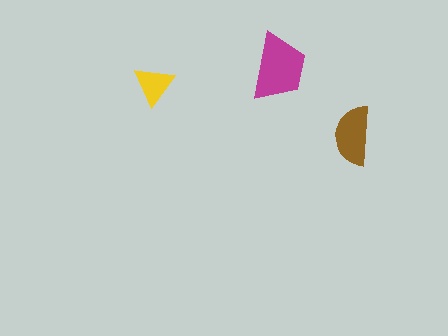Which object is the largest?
The magenta trapezoid.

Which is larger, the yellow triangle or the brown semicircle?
The brown semicircle.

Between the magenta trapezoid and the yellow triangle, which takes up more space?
The magenta trapezoid.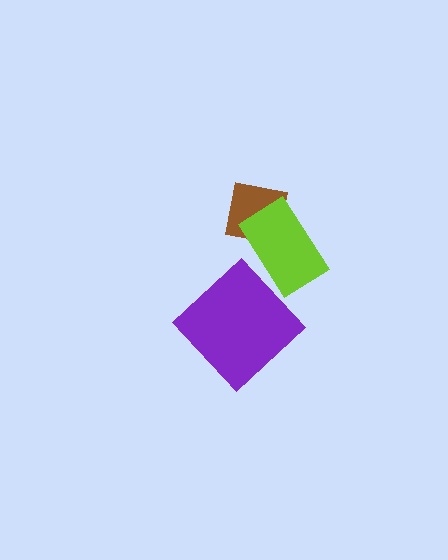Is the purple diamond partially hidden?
No, no other shape covers it.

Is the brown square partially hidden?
Yes, it is partially covered by another shape.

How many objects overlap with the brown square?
1 object overlaps with the brown square.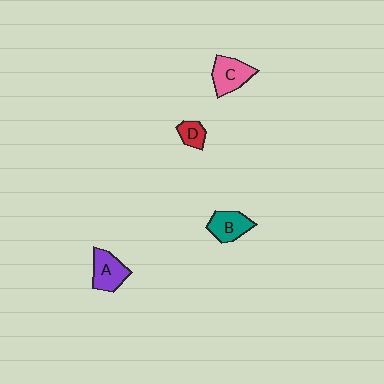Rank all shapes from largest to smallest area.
From largest to smallest: C (pink), A (purple), B (teal), D (red).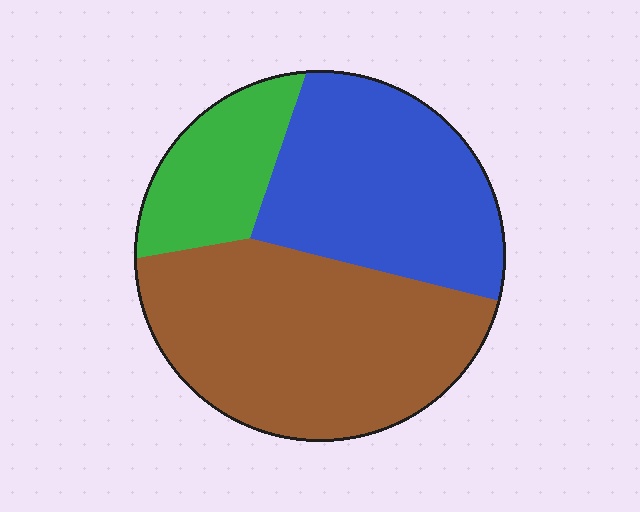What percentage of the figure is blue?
Blue takes up between a quarter and a half of the figure.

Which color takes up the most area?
Brown, at roughly 45%.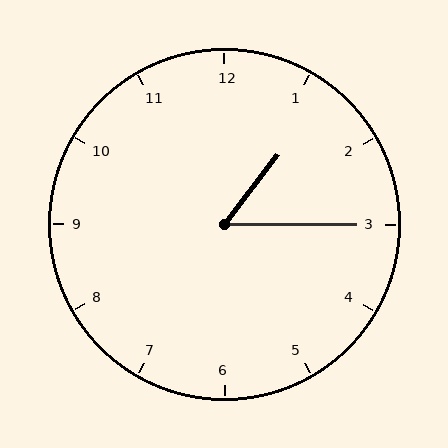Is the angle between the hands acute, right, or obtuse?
It is acute.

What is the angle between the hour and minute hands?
Approximately 52 degrees.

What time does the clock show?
1:15.